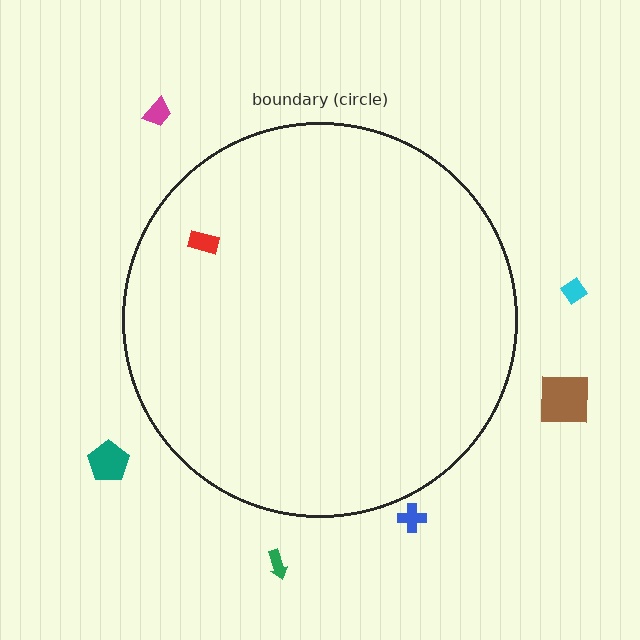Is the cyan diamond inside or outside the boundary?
Outside.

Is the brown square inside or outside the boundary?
Outside.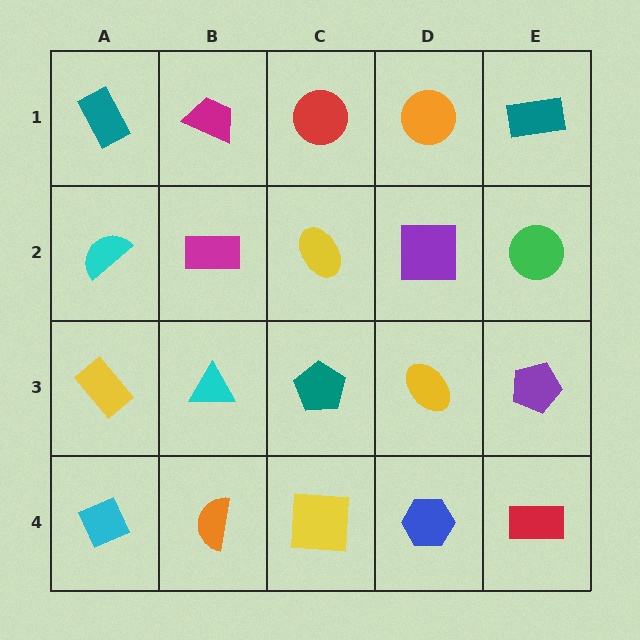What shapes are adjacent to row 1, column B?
A magenta rectangle (row 2, column B), a teal rectangle (row 1, column A), a red circle (row 1, column C).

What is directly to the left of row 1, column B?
A teal rectangle.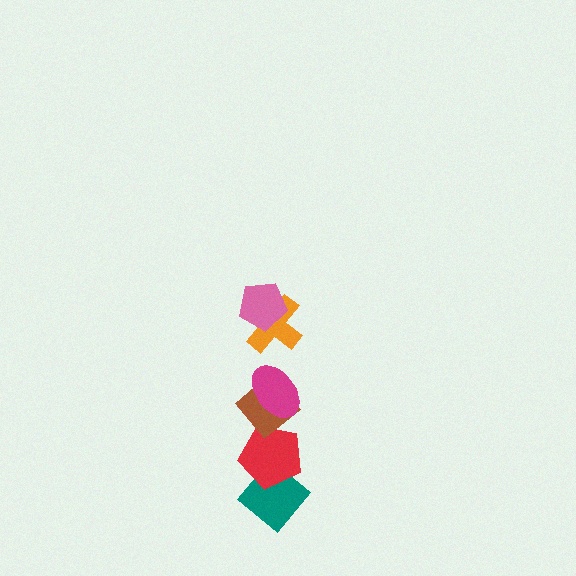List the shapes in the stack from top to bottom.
From top to bottom: the pink pentagon, the orange cross, the magenta ellipse, the brown diamond, the red pentagon, the teal diamond.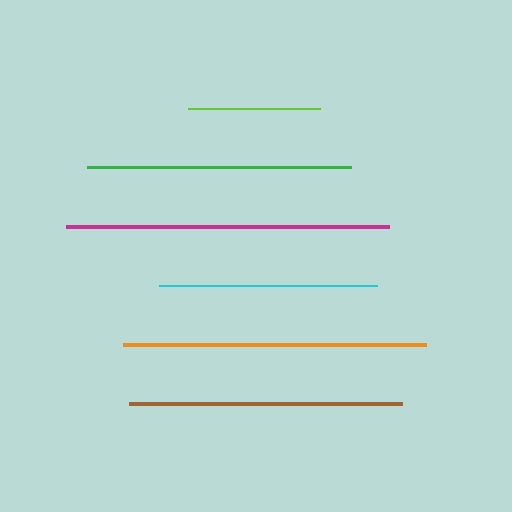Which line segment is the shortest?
The lime line is the shortest at approximately 133 pixels.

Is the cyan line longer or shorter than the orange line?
The orange line is longer than the cyan line.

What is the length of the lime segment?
The lime segment is approximately 133 pixels long.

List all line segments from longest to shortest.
From longest to shortest: magenta, orange, brown, green, cyan, lime.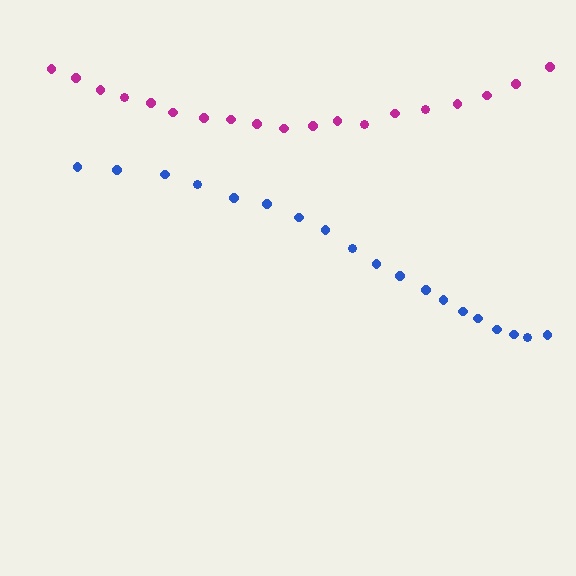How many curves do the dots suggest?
There are 2 distinct paths.